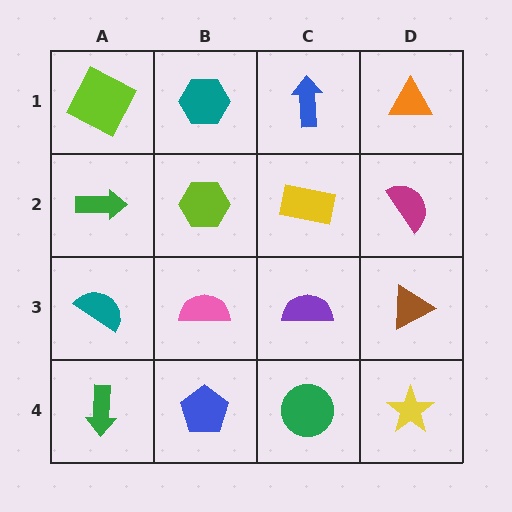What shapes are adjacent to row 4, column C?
A purple semicircle (row 3, column C), a blue pentagon (row 4, column B), a yellow star (row 4, column D).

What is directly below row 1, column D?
A magenta semicircle.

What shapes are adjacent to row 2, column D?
An orange triangle (row 1, column D), a brown triangle (row 3, column D), a yellow rectangle (row 2, column C).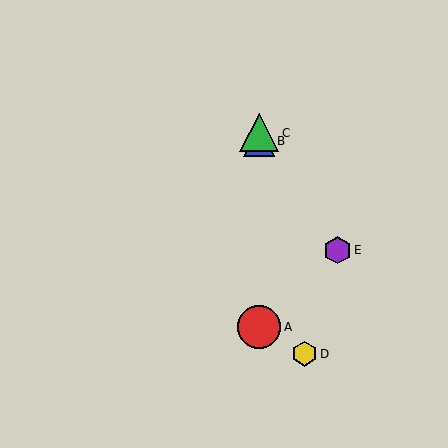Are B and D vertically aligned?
No, B is at x≈259 and D is at x≈305.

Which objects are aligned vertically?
Objects A, B, C are aligned vertically.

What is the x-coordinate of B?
Object B is at x≈259.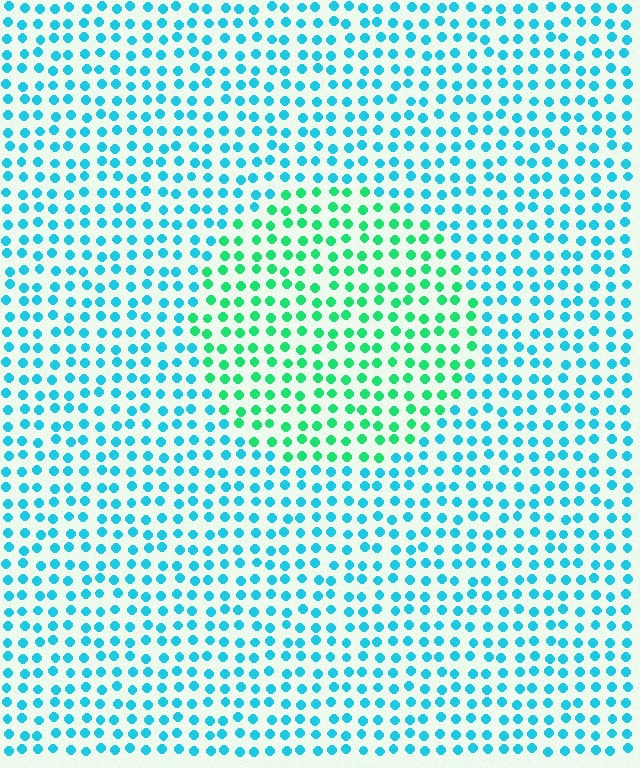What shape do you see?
I see a circle.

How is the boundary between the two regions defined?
The boundary is defined purely by a slight shift in hue (about 42 degrees). Spacing, size, and orientation are identical on both sides.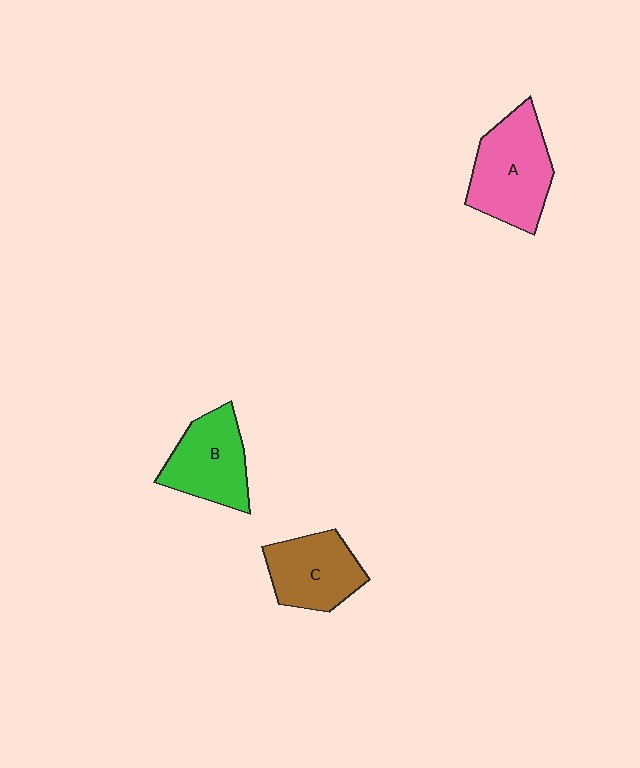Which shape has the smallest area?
Shape C (brown).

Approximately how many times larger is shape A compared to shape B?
Approximately 1.2 times.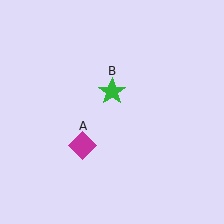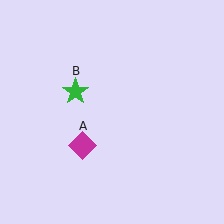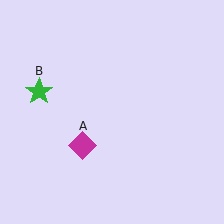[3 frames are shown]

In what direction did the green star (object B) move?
The green star (object B) moved left.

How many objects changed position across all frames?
1 object changed position: green star (object B).